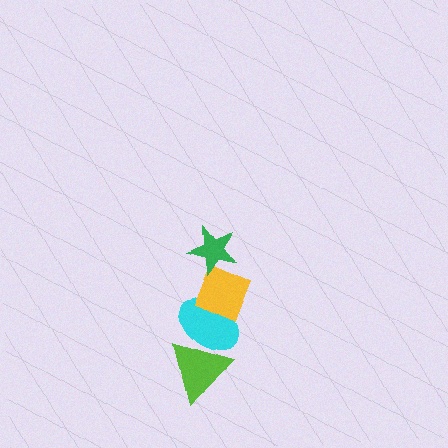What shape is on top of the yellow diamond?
The green star is on top of the yellow diamond.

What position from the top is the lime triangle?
The lime triangle is 4th from the top.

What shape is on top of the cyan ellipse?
The yellow diamond is on top of the cyan ellipse.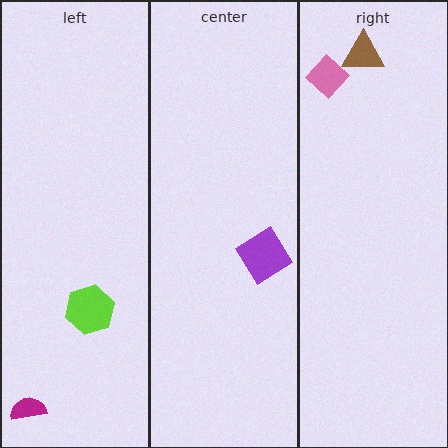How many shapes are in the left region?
2.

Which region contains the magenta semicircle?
The left region.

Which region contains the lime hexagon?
The left region.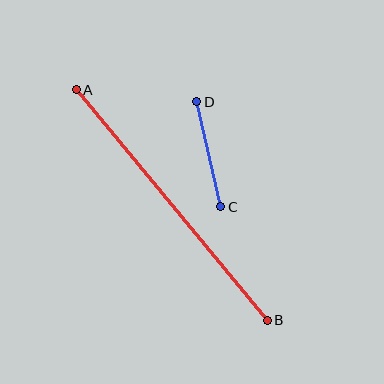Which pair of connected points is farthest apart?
Points A and B are farthest apart.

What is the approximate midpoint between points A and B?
The midpoint is at approximately (172, 205) pixels.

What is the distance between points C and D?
The distance is approximately 108 pixels.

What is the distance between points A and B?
The distance is approximately 300 pixels.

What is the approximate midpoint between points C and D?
The midpoint is at approximately (209, 154) pixels.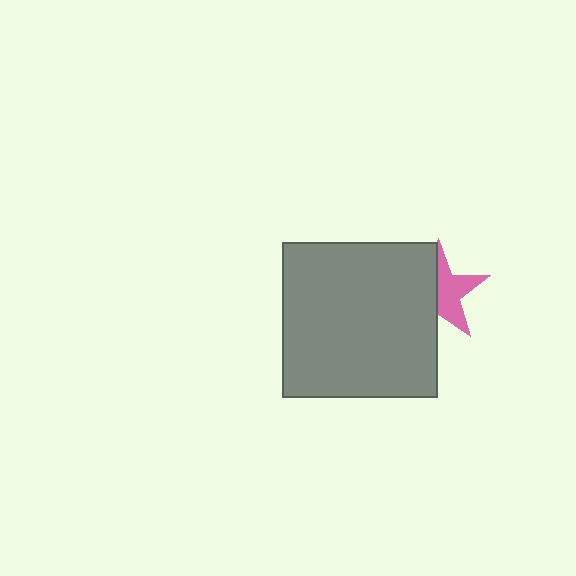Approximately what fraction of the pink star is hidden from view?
Roughly 48% of the pink star is hidden behind the gray square.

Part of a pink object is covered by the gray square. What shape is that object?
It is a star.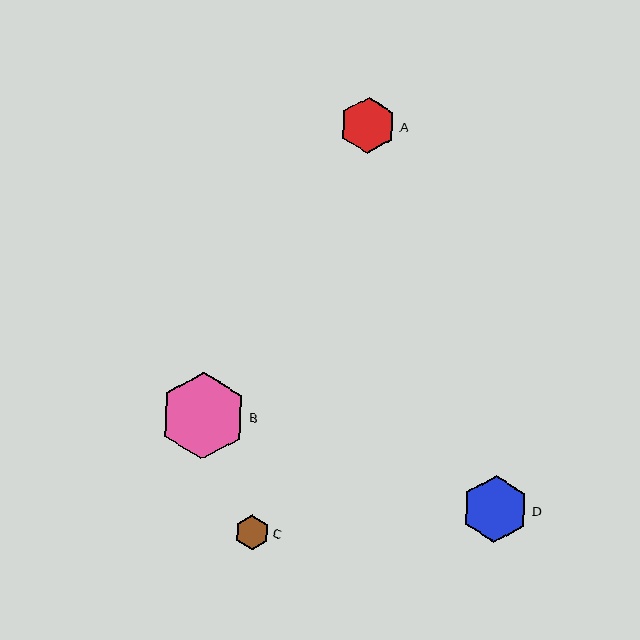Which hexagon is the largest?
Hexagon B is the largest with a size of approximately 87 pixels.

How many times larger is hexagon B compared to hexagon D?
Hexagon B is approximately 1.3 times the size of hexagon D.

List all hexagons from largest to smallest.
From largest to smallest: B, D, A, C.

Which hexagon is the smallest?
Hexagon C is the smallest with a size of approximately 35 pixels.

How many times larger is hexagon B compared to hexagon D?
Hexagon B is approximately 1.3 times the size of hexagon D.